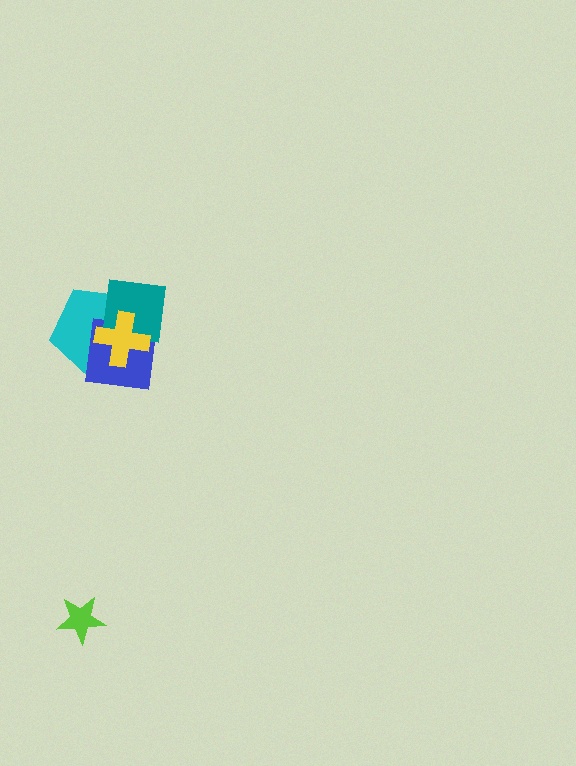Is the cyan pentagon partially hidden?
Yes, it is partially covered by another shape.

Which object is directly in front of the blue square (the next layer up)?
The teal square is directly in front of the blue square.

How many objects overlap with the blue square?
3 objects overlap with the blue square.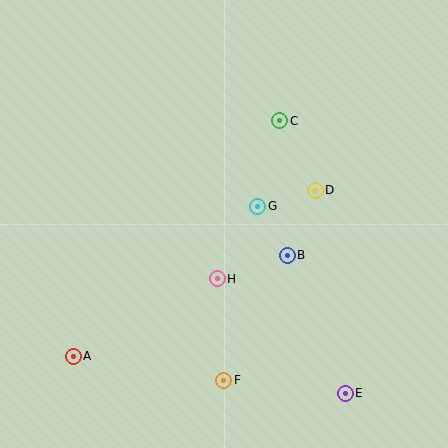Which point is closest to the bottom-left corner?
Point A is closest to the bottom-left corner.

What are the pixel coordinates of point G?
Point G is at (258, 206).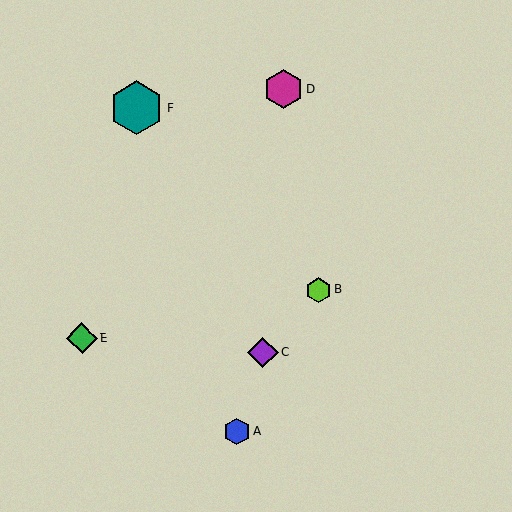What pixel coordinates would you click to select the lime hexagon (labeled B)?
Click at (319, 290) to select the lime hexagon B.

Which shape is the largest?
The teal hexagon (labeled F) is the largest.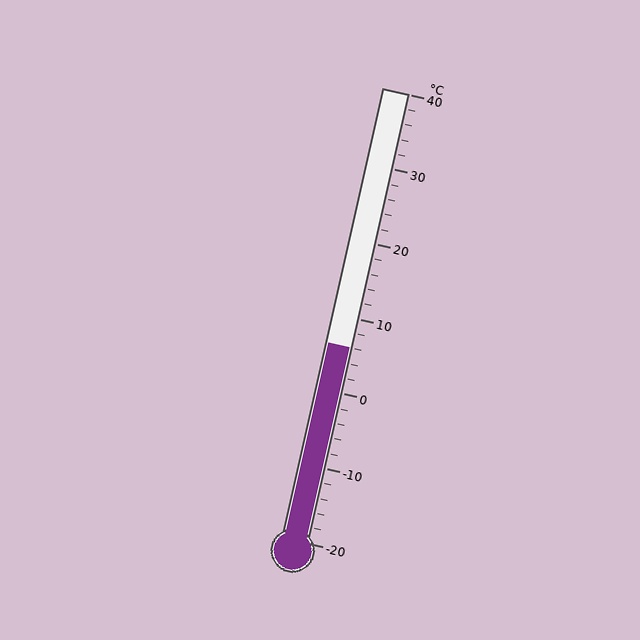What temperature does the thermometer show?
The thermometer shows approximately 6°C.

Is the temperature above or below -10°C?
The temperature is above -10°C.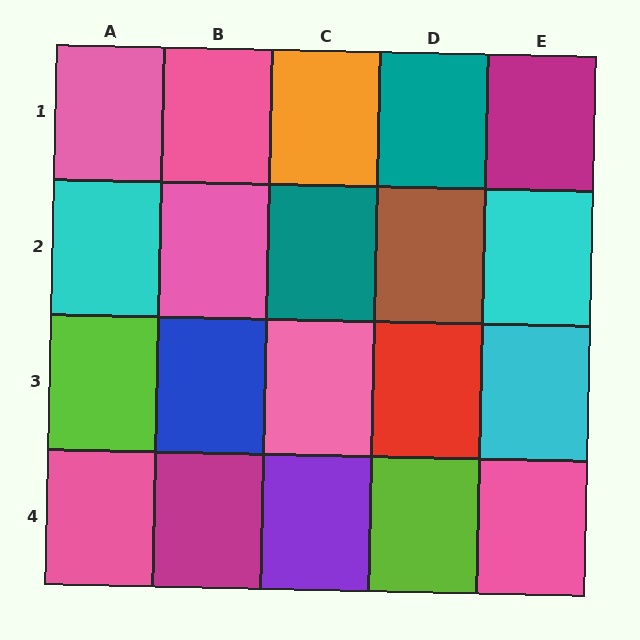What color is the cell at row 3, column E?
Cyan.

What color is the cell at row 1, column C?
Orange.